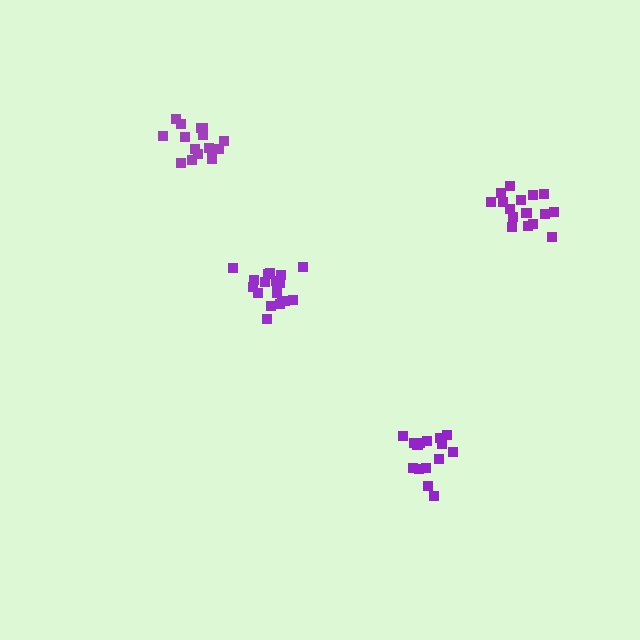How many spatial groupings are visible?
There are 4 spatial groupings.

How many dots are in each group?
Group 1: 19 dots, Group 2: 15 dots, Group 3: 16 dots, Group 4: 15 dots (65 total).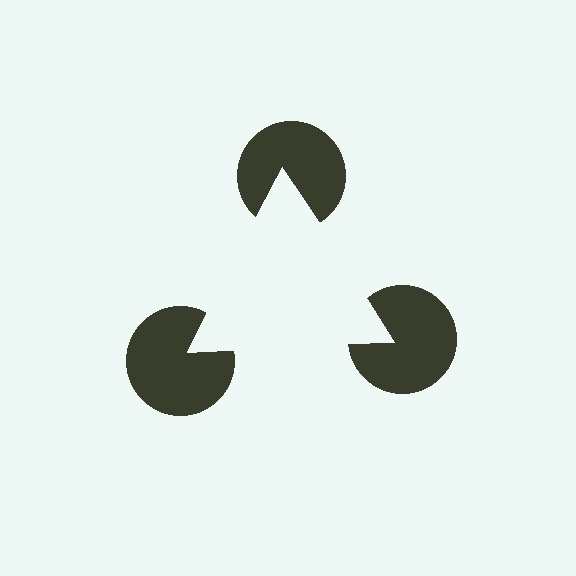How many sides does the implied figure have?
3 sides.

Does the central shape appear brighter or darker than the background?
It typically appears slightly brighter than the background, even though no actual brightness change is drawn.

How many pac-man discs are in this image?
There are 3 — one at each vertex of the illusory triangle.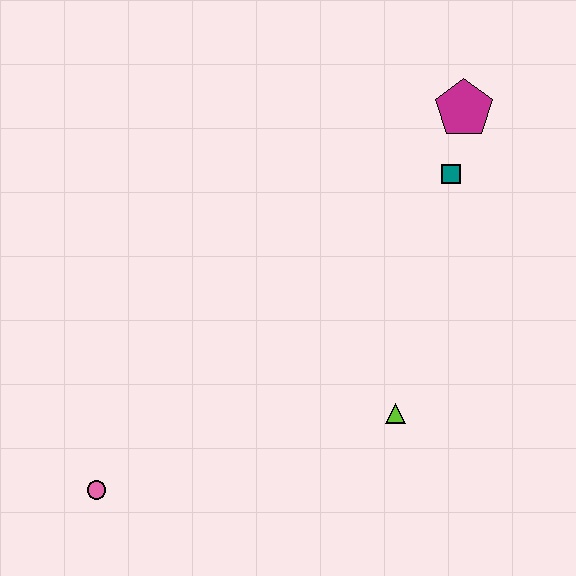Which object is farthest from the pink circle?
The magenta pentagon is farthest from the pink circle.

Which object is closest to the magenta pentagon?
The teal square is closest to the magenta pentagon.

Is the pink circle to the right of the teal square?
No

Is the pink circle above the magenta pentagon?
No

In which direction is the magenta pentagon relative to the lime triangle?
The magenta pentagon is above the lime triangle.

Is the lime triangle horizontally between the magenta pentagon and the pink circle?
Yes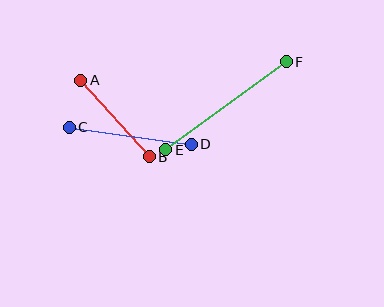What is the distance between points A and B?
The distance is approximately 103 pixels.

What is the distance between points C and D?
The distance is approximately 123 pixels.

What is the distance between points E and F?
The distance is approximately 150 pixels.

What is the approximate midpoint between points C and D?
The midpoint is at approximately (130, 136) pixels.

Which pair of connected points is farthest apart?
Points E and F are farthest apart.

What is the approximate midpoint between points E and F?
The midpoint is at approximately (226, 106) pixels.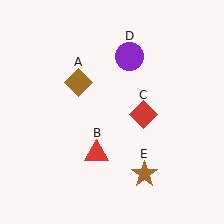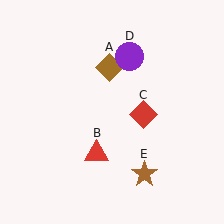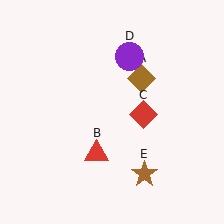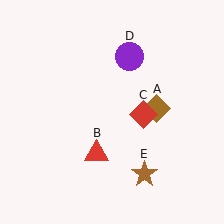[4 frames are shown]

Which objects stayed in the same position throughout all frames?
Red triangle (object B) and red diamond (object C) and purple circle (object D) and brown star (object E) remained stationary.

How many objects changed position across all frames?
1 object changed position: brown diamond (object A).